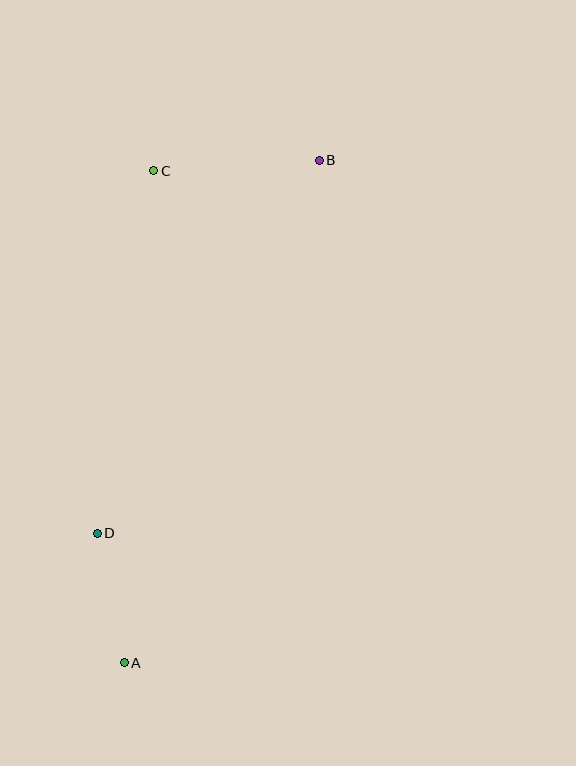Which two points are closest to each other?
Points A and D are closest to each other.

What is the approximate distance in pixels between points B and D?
The distance between B and D is approximately 434 pixels.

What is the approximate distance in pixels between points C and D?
The distance between C and D is approximately 367 pixels.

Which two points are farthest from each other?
Points A and B are farthest from each other.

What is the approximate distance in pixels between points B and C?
The distance between B and C is approximately 166 pixels.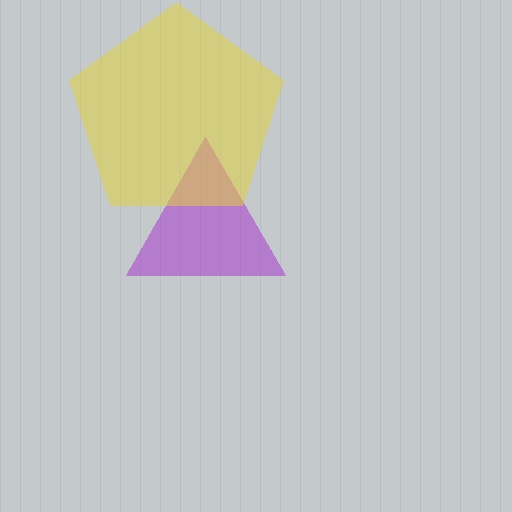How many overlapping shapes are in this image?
There are 2 overlapping shapes in the image.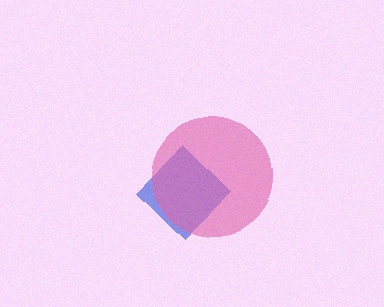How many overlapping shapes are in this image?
There are 2 overlapping shapes in the image.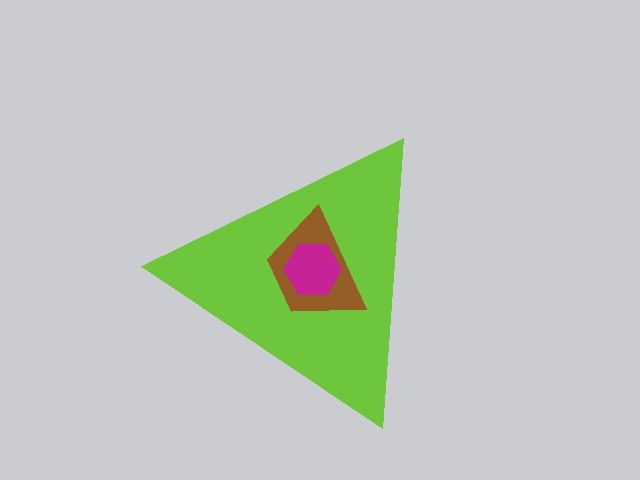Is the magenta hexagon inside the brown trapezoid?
Yes.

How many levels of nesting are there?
3.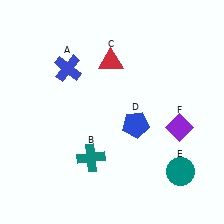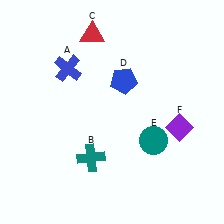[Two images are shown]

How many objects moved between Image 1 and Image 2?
3 objects moved between the two images.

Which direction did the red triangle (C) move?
The red triangle (C) moved up.